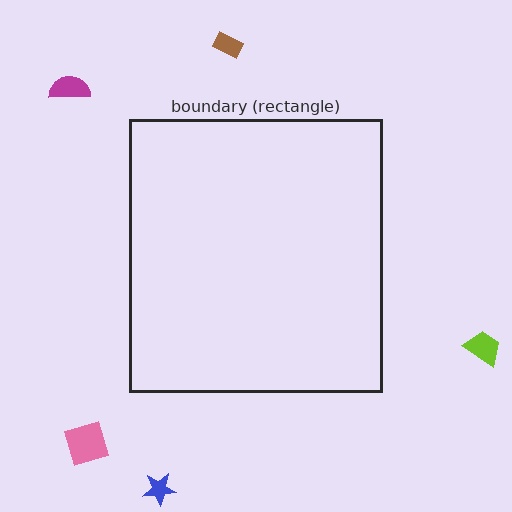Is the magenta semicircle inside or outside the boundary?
Outside.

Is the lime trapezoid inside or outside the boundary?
Outside.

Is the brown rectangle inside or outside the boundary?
Outside.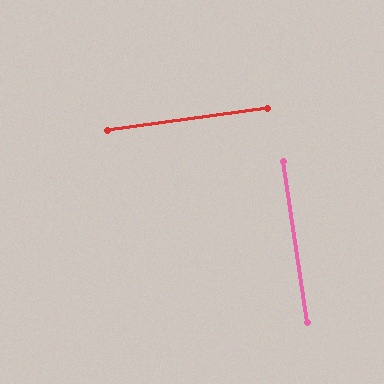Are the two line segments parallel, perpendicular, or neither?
Perpendicular — they meet at approximately 89°.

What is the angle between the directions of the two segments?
Approximately 89 degrees.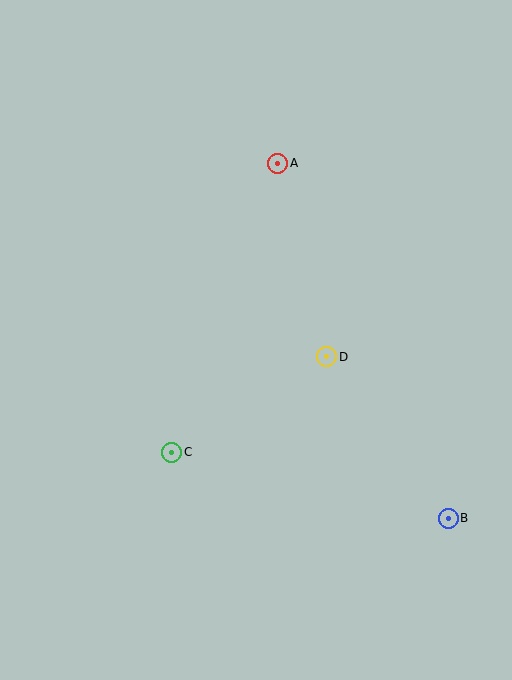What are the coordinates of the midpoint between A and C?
The midpoint between A and C is at (225, 308).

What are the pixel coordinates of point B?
Point B is at (448, 518).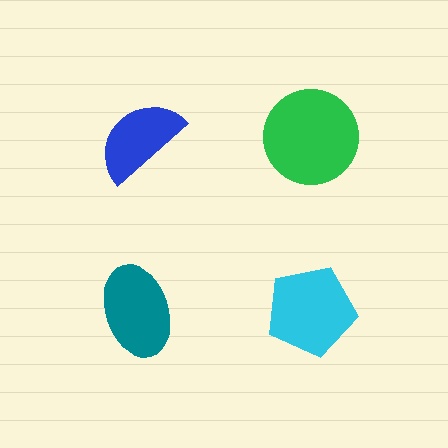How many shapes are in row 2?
2 shapes.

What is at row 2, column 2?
A cyan pentagon.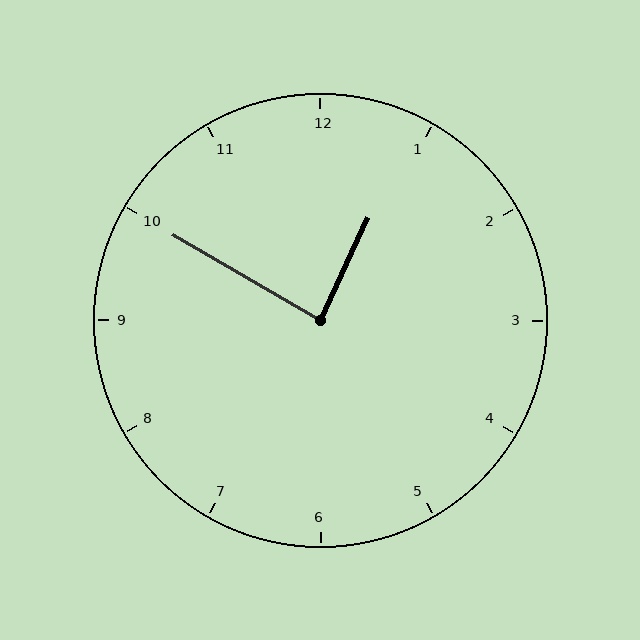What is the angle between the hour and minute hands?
Approximately 85 degrees.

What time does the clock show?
12:50.